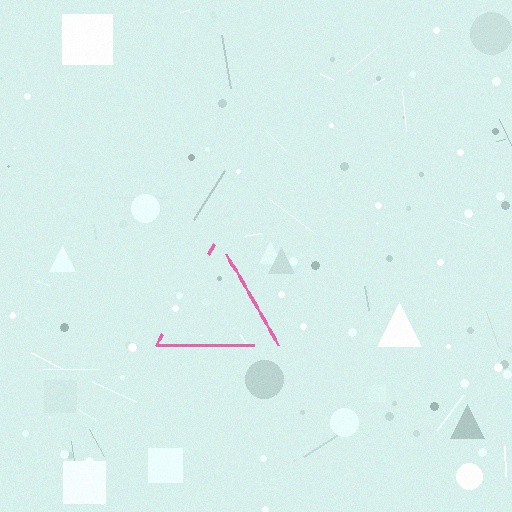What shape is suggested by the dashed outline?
The dashed outline suggests a triangle.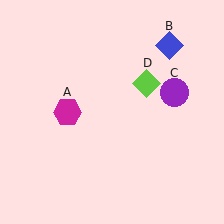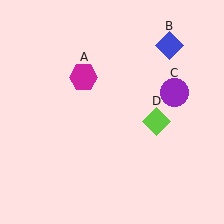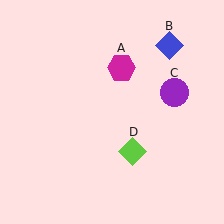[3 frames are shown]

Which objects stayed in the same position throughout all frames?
Blue diamond (object B) and purple circle (object C) remained stationary.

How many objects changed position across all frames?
2 objects changed position: magenta hexagon (object A), lime diamond (object D).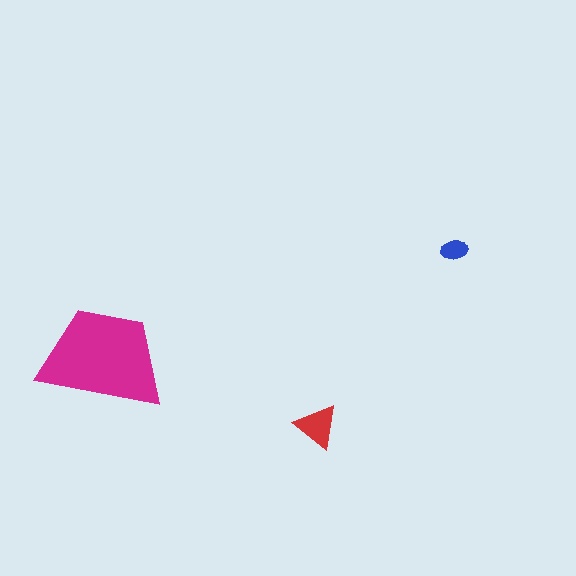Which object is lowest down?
The red triangle is bottommost.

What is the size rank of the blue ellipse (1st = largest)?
3rd.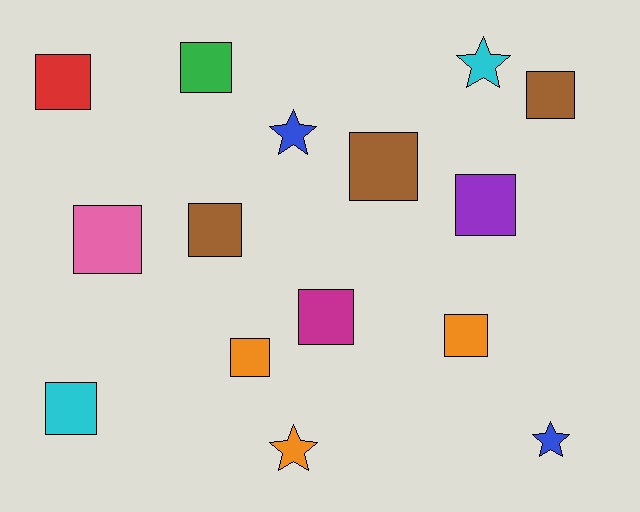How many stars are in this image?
There are 4 stars.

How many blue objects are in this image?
There are 2 blue objects.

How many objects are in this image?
There are 15 objects.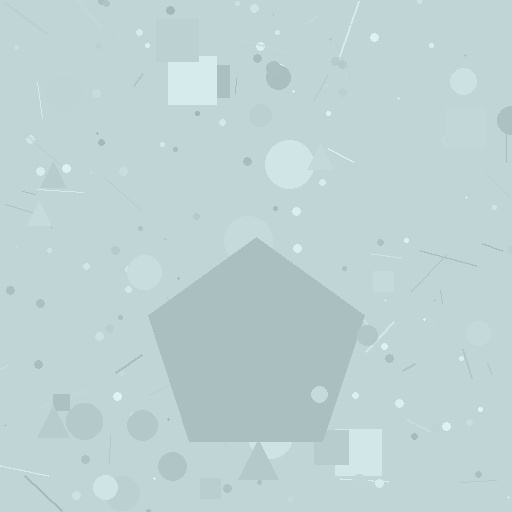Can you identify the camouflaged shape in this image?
The camouflaged shape is a pentagon.